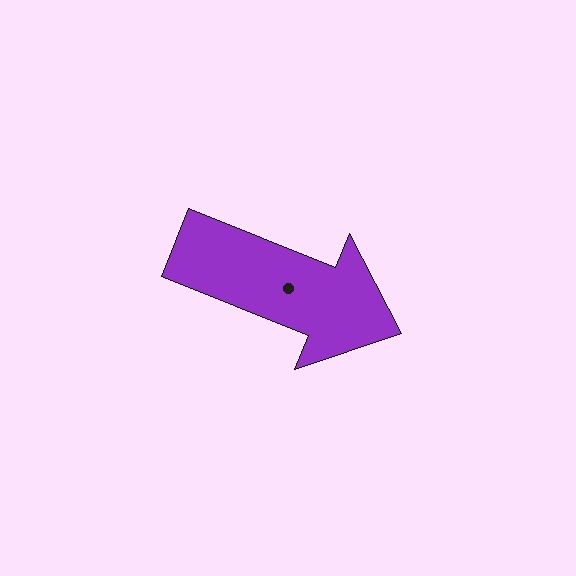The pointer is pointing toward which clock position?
Roughly 4 o'clock.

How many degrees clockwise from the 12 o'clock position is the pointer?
Approximately 112 degrees.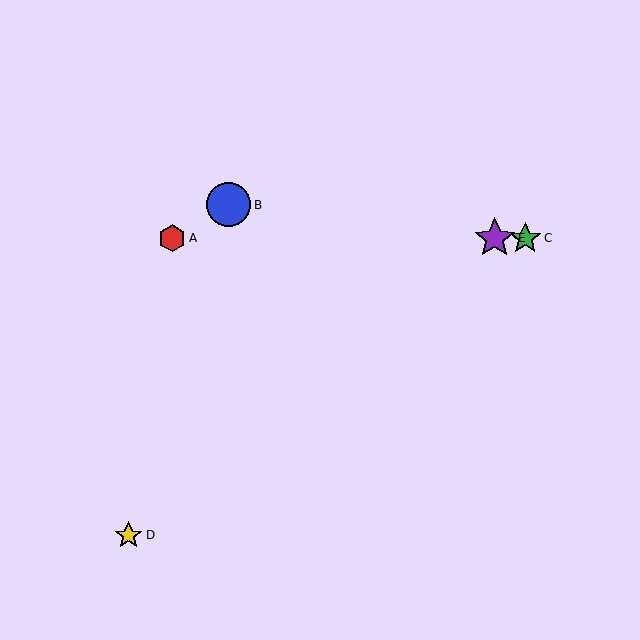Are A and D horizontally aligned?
No, A is at y≈238 and D is at y≈535.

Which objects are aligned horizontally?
Objects A, C, E are aligned horizontally.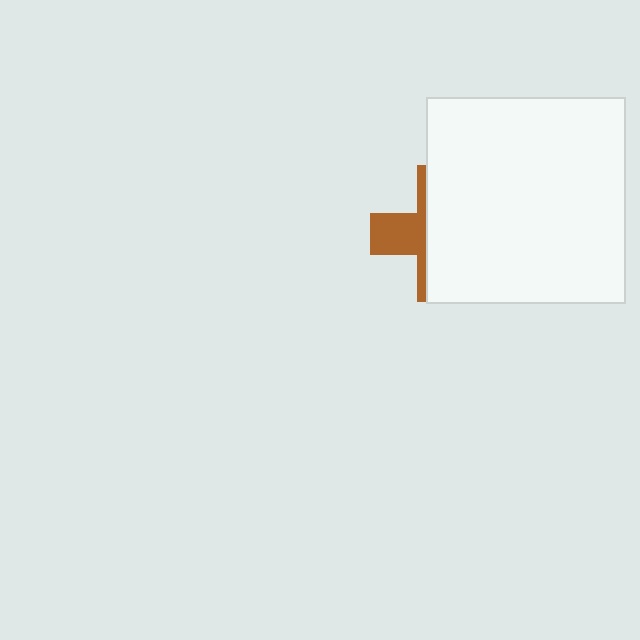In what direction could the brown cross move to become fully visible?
The brown cross could move left. That would shift it out from behind the white rectangle entirely.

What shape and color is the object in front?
The object in front is a white rectangle.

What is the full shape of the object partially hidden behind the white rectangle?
The partially hidden object is a brown cross.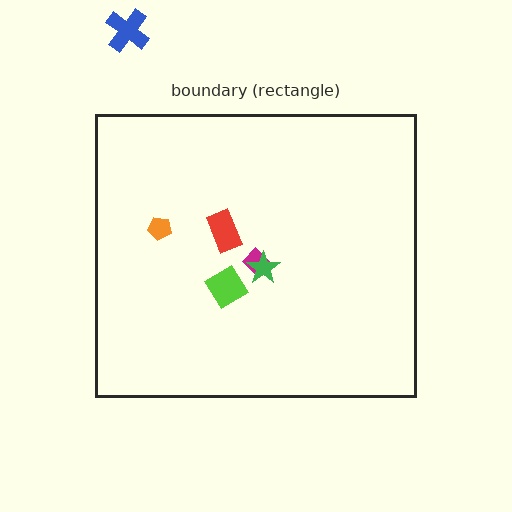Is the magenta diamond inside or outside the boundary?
Inside.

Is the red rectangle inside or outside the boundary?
Inside.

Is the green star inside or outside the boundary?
Inside.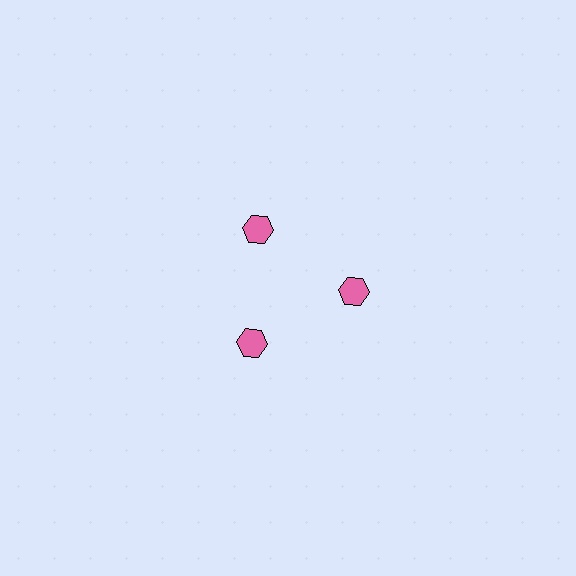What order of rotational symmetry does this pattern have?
This pattern has 3-fold rotational symmetry.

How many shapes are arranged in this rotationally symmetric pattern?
There are 3 shapes, arranged in 3 groups of 1.